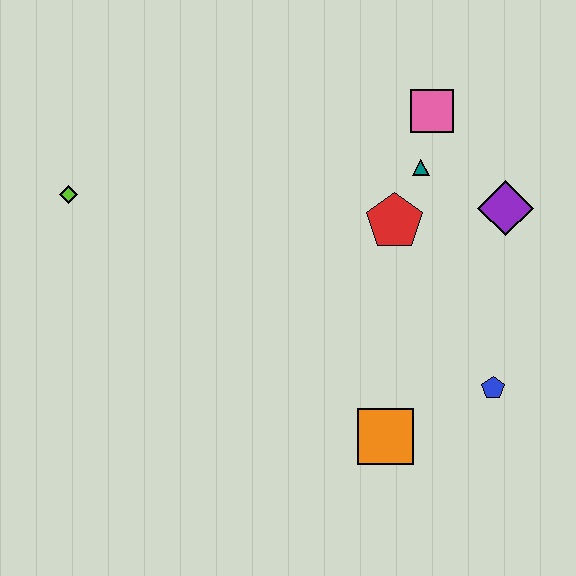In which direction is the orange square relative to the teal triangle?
The orange square is below the teal triangle.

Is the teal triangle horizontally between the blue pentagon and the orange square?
Yes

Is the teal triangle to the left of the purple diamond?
Yes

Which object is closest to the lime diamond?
The red pentagon is closest to the lime diamond.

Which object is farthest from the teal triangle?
The lime diamond is farthest from the teal triangle.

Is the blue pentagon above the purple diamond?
No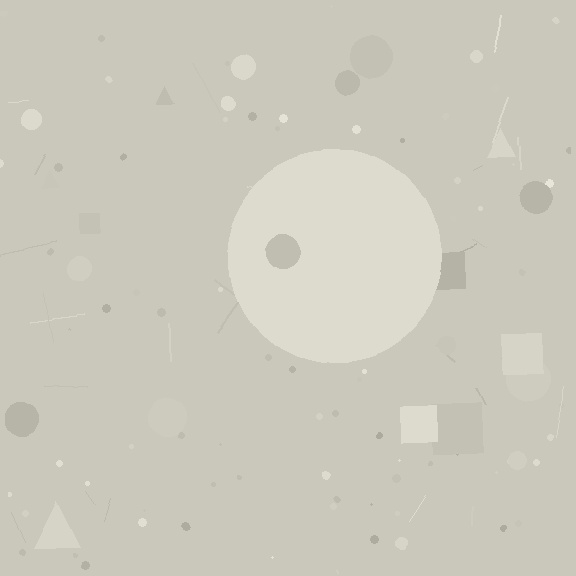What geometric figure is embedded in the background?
A circle is embedded in the background.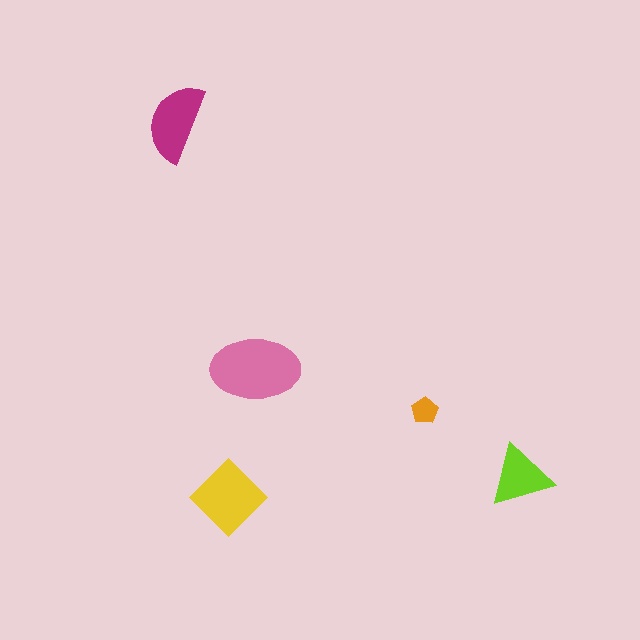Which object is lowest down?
The yellow diamond is bottommost.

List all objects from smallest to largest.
The orange pentagon, the lime triangle, the magenta semicircle, the yellow diamond, the pink ellipse.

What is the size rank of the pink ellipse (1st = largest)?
1st.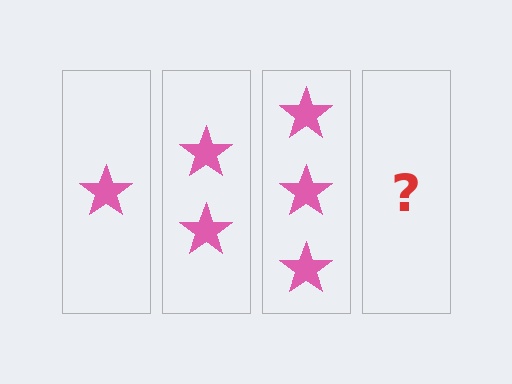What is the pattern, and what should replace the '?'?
The pattern is that each step adds one more star. The '?' should be 4 stars.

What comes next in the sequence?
The next element should be 4 stars.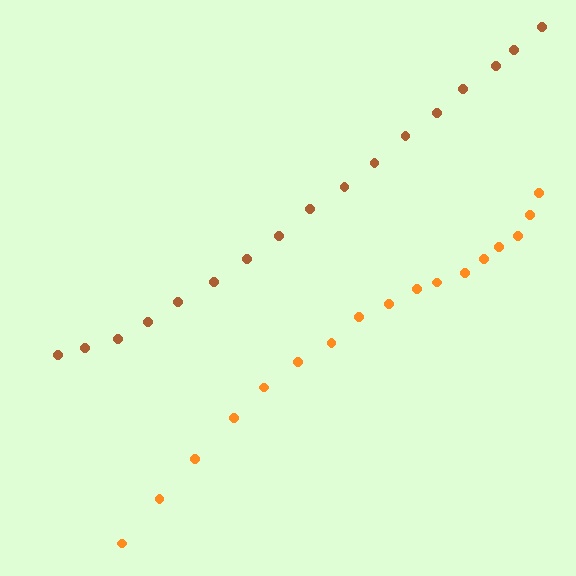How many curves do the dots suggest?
There are 2 distinct paths.